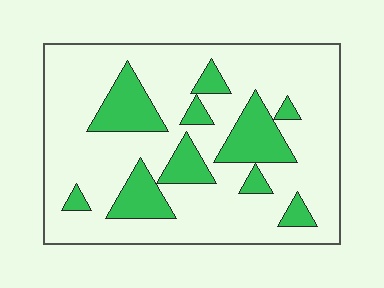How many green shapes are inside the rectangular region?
10.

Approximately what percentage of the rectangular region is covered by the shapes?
Approximately 25%.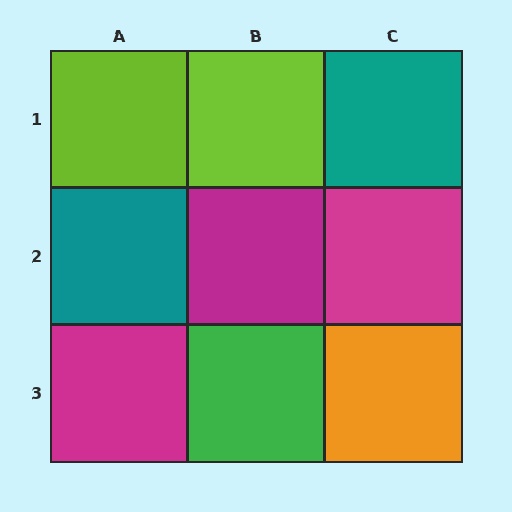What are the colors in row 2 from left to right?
Teal, magenta, magenta.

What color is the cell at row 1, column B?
Lime.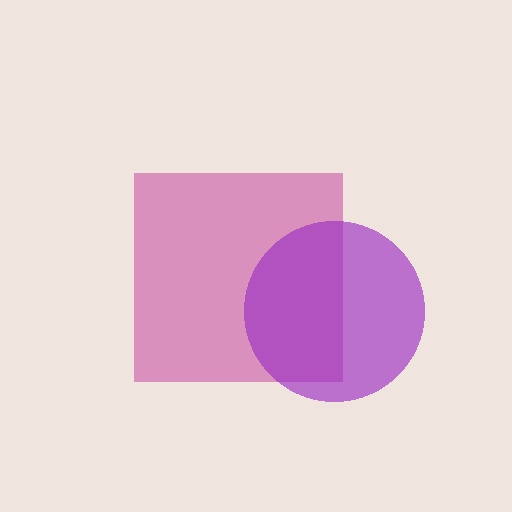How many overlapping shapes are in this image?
There are 2 overlapping shapes in the image.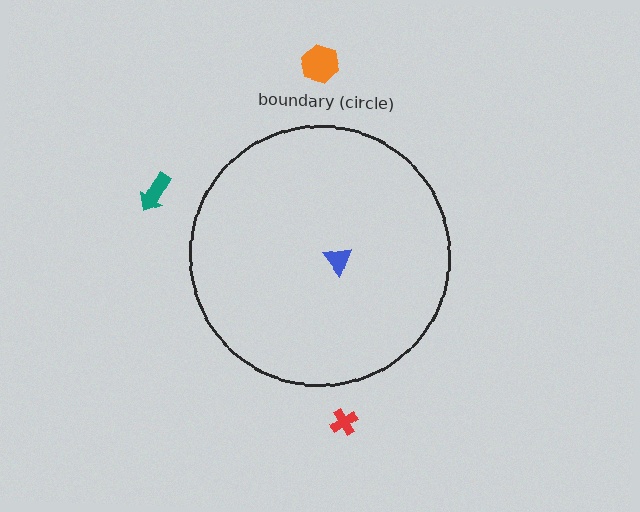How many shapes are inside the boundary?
1 inside, 3 outside.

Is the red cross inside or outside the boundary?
Outside.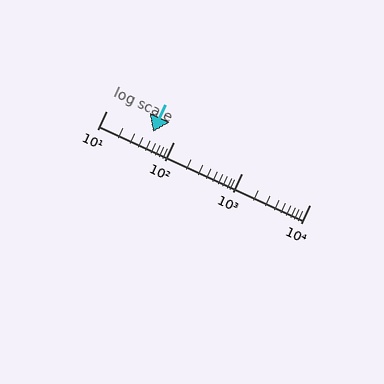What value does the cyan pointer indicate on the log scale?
The pointer indicates approximately 49.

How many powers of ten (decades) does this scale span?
The scale spans 3 decades, from 10 to 10000.